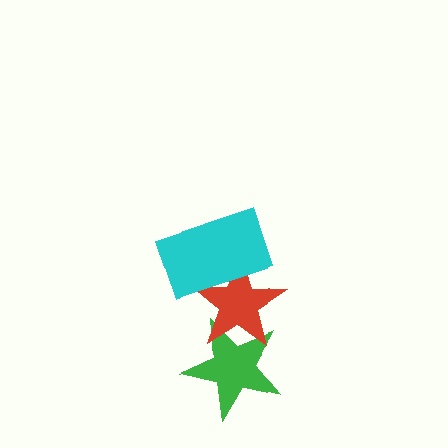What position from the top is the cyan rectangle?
The cyan rectangle is 1st from the top.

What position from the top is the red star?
The red star is 2nd from the top.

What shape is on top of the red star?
The cyan rectangle is on top of the red star.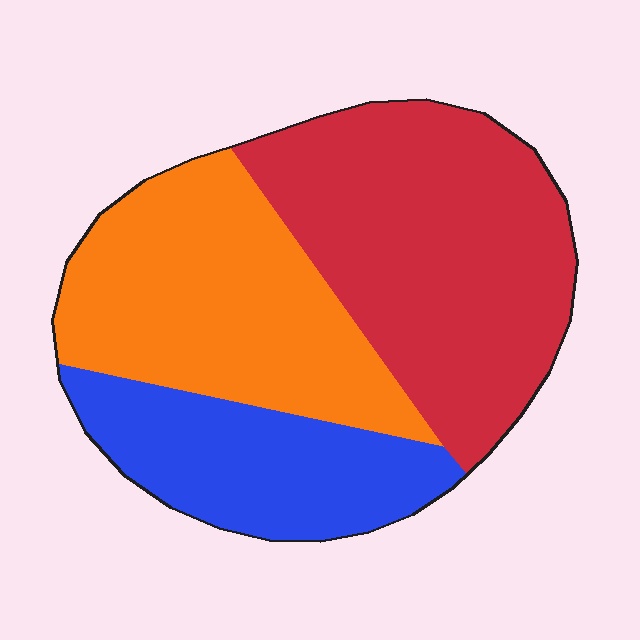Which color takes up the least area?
Blue, at roughly 25%.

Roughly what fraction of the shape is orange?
Orange covers about 35% of the shape.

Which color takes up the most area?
Red, at roughly 45%.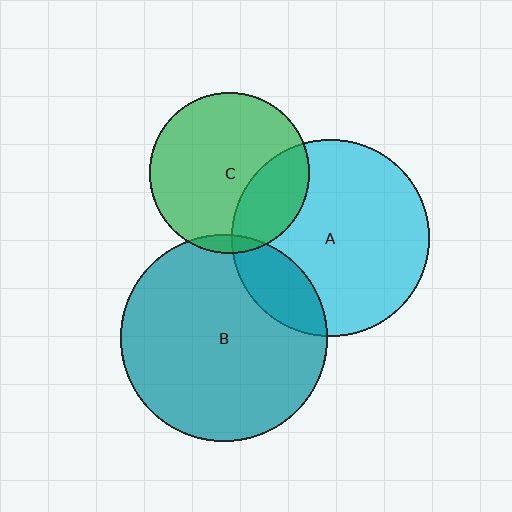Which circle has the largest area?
Circle B (teal).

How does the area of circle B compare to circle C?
Approximately 1.7 times.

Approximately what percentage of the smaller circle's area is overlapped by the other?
Approximately 20%.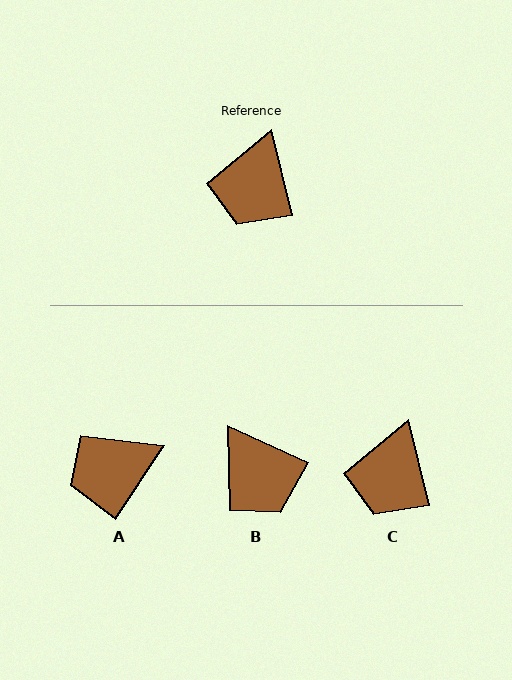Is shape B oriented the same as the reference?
No, it is off by about 51 degrees.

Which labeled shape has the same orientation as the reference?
C.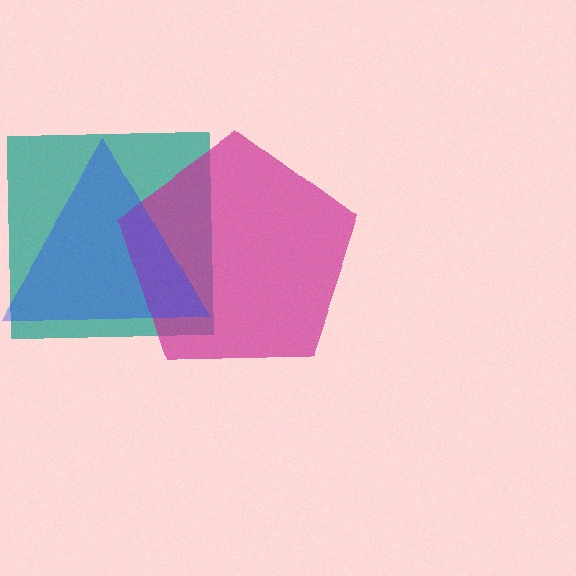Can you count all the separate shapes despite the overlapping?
Yes, there are 3 separate shapes.